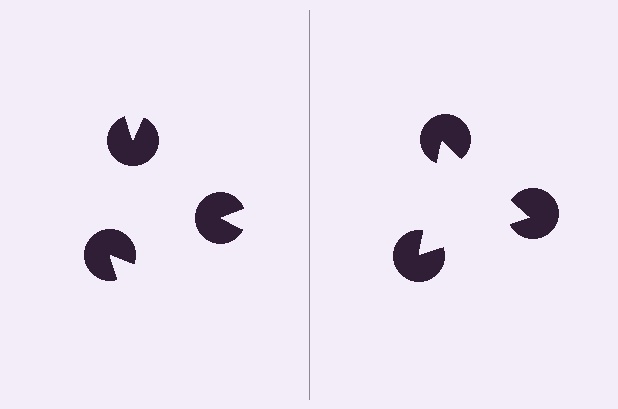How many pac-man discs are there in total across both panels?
6 — 3 on each side.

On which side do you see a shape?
An illusory triangle appears on the right side. On the left side the wedge cuts are rotated, so no coherent shape forms.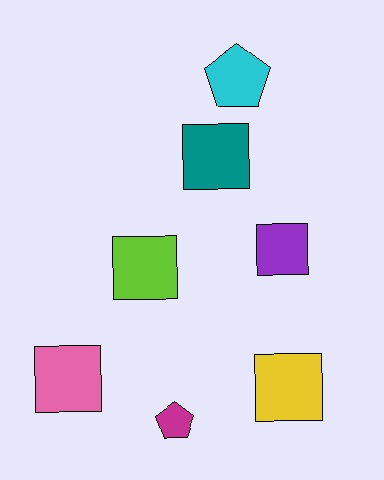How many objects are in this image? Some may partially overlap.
There are 7 objects.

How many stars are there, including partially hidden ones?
There are no stars.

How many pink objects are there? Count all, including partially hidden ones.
There is 1 pink object.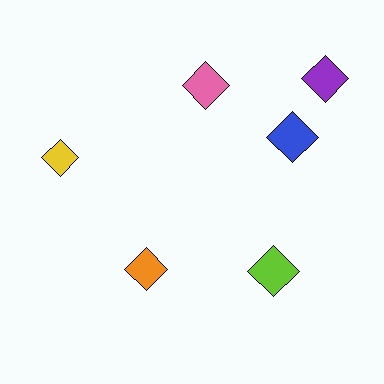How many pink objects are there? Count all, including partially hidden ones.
There is 1 pink object.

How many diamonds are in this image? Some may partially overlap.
There are 6 diamonds.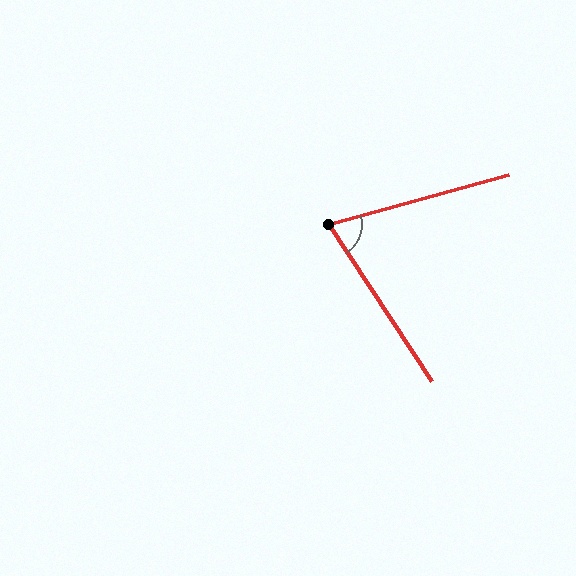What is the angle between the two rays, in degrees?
Approximately 72 degrees.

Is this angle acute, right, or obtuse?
It is acute.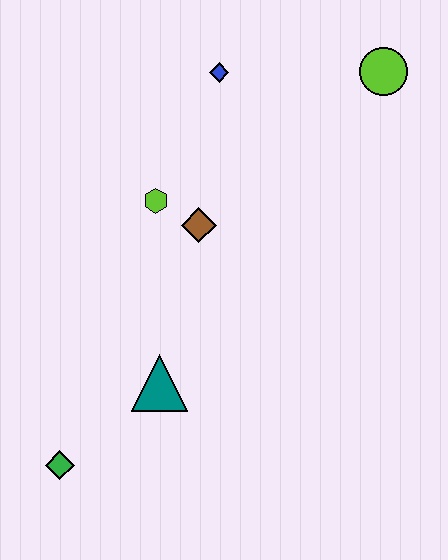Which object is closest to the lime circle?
The blue diamond is closest to the lime circle.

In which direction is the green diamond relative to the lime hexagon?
The green diamond is below the lime hexagon.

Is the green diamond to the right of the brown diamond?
No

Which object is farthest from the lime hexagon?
The green diamond is farthest from the lime hexagon.